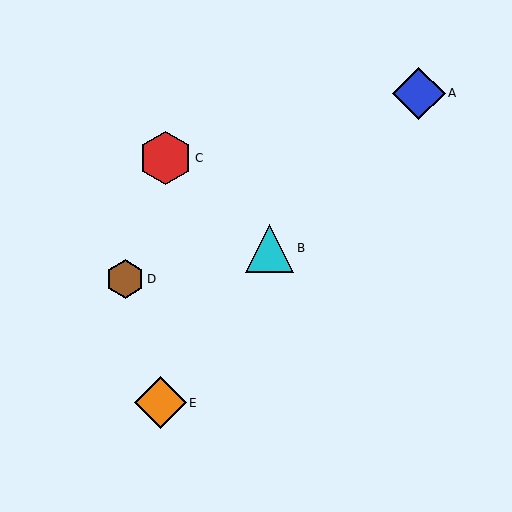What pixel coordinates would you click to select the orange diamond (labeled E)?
Click at (160, 403) to select the orange diamond E.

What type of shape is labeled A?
Shape A is a blue diamond.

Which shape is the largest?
The red hexagon (labeled C) is the largest.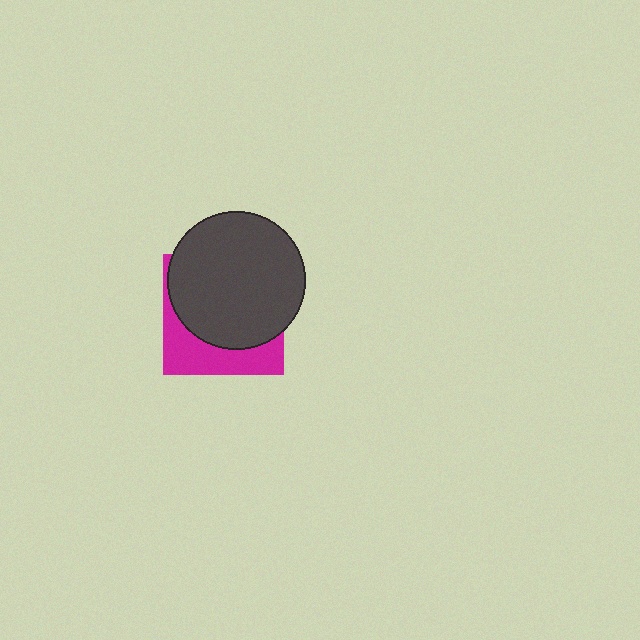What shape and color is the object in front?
The object in front is a dark gray circle.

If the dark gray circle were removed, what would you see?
You would see the complete magenta square.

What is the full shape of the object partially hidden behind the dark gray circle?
The partially hidden object is a magenta square.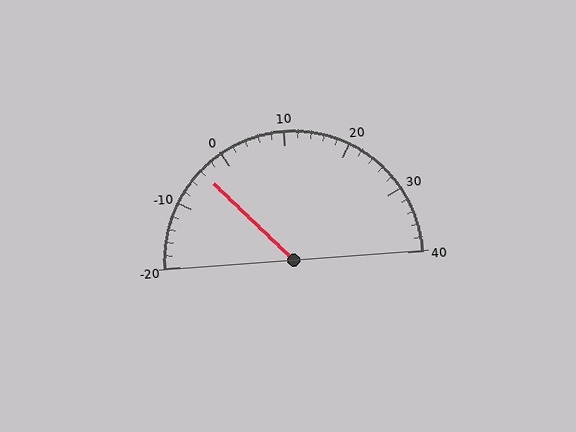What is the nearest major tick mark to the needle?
The nearest major tick mark is 0.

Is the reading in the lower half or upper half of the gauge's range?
The reading is in the lower half of the range (-20 to 40).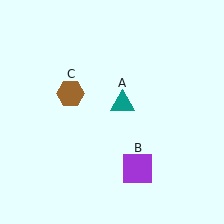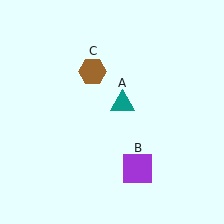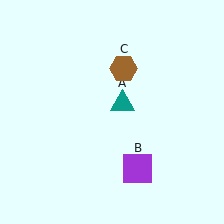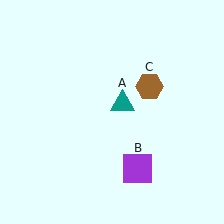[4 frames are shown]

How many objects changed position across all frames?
1 object changed position: brown hexagon (object C).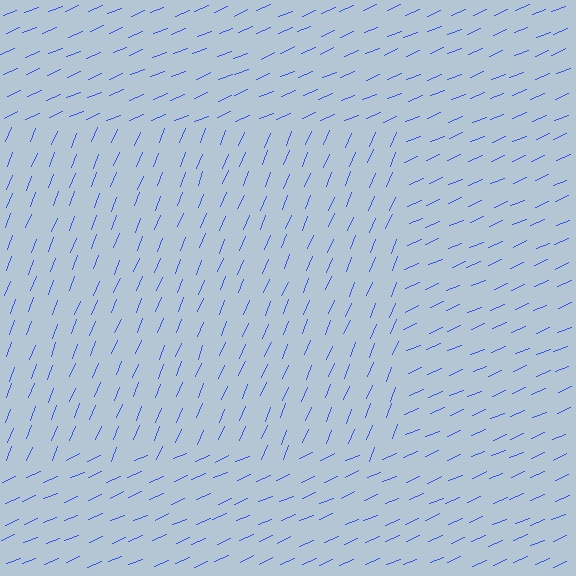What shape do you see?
I see a rectangle.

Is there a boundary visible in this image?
Yes, there is a texture boundary formed by a change in line orientation.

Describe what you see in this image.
The image is filled with small blue line segments. A rectangle region in the image has lines oriented differently from the surrounding lines, creating a visible texture boundary.